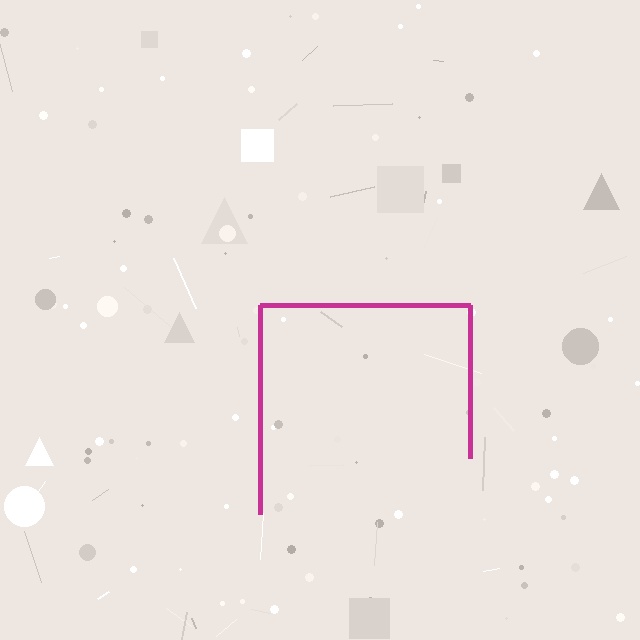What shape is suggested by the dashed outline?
The dashed outline suggests a square.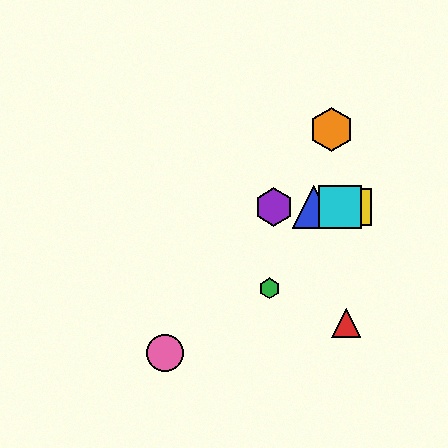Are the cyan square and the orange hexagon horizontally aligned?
No, the cyan square is at y≈207 and the orange hexagon is at y≈130.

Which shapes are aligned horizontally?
The blue triangle, the yellow square, the purple hexagon, the cyan square are aligned horizontally.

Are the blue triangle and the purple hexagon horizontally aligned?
Yes, both are at y≈207.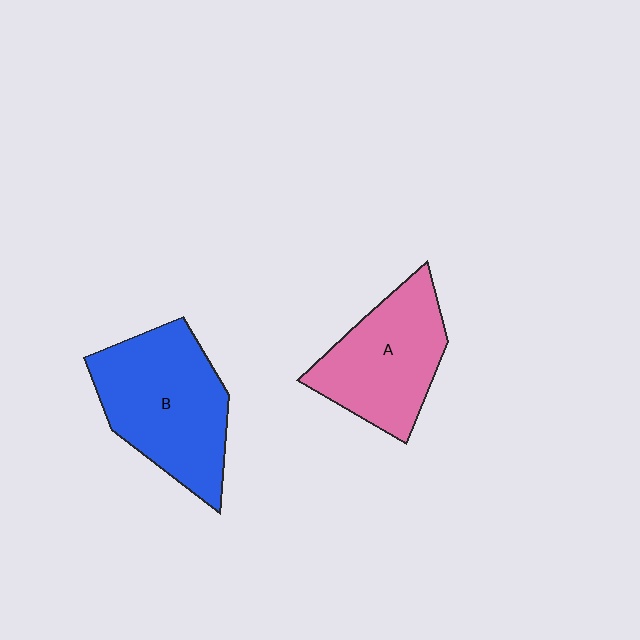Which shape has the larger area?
Shape B (blue).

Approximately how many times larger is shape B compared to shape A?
Approximately 1.2 times.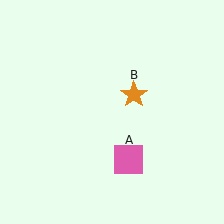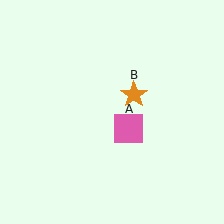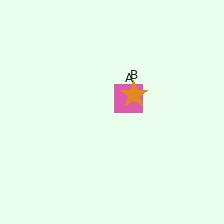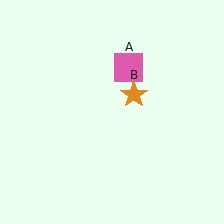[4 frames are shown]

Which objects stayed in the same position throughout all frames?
Orange star (object B) remained stationary.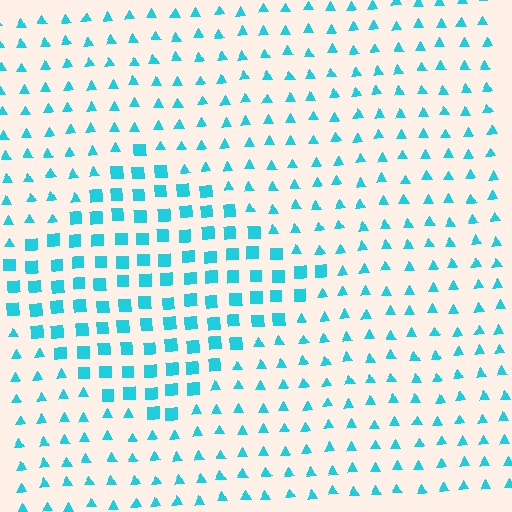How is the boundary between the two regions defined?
The boundary is defined by a change in element shape: squares inside vs. triangles outside. All elements share the same color and spacing.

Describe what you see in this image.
The image is filled with small cyan elements arranged in a uniform grid. A diamond-shaped region contains squares, while the surrounding area contains triangles. The boundary is defined purely by the change in element shape.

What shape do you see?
I see a diamond.